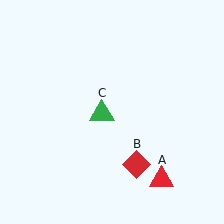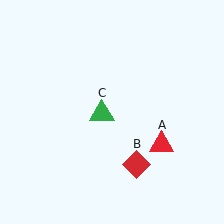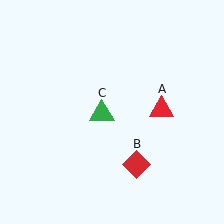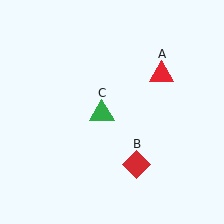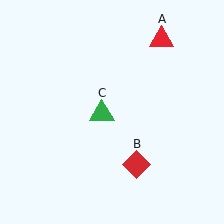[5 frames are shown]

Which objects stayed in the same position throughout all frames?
Red diamond (object B) and green triangle (object C) remained stationary.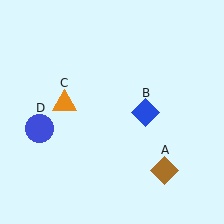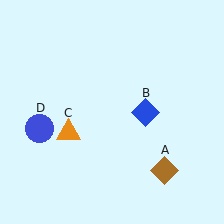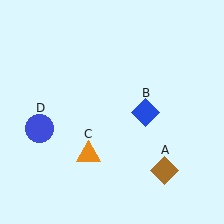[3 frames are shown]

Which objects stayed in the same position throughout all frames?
Brown diamond (object A) and blue diamond (object B) and blue circle (object D) remained stationary.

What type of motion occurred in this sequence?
The orange triangle (object C) rotated counterclockwise around the center of the scene.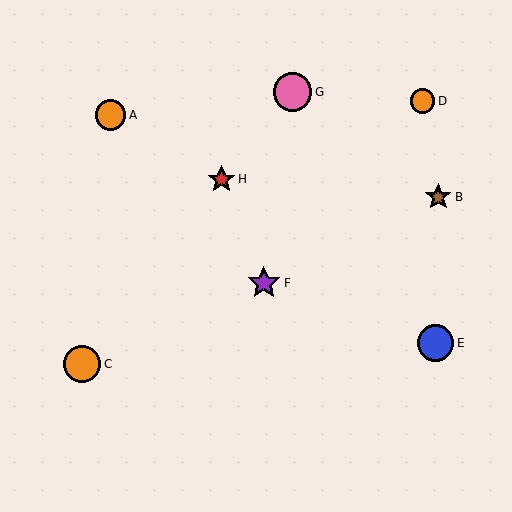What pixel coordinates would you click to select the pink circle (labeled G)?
Click at (293, 92) to select the pink circle G.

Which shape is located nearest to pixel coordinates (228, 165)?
The red star (labeled H) at (222, 180) is nearest to that location.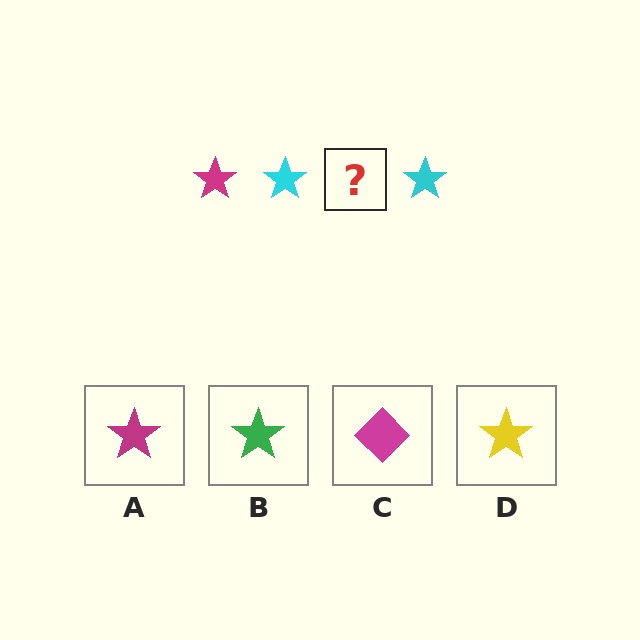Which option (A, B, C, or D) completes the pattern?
A.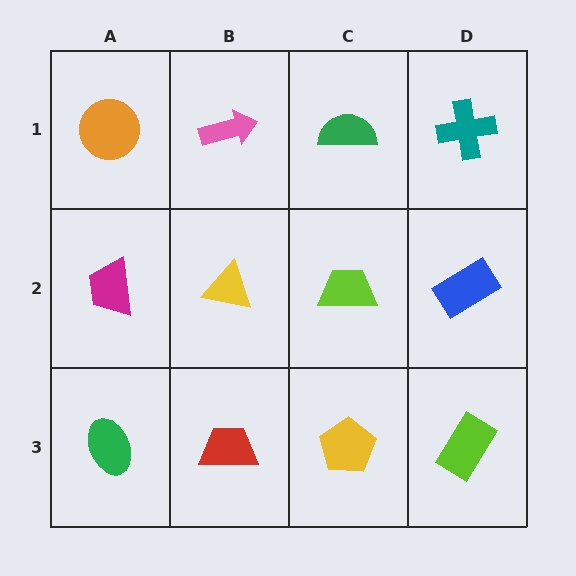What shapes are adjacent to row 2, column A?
An orange circle (row 1, column A), a green ellipse (row 3, column A), a yellow triangle (row 2, column B).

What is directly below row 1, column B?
A yellow triangle.